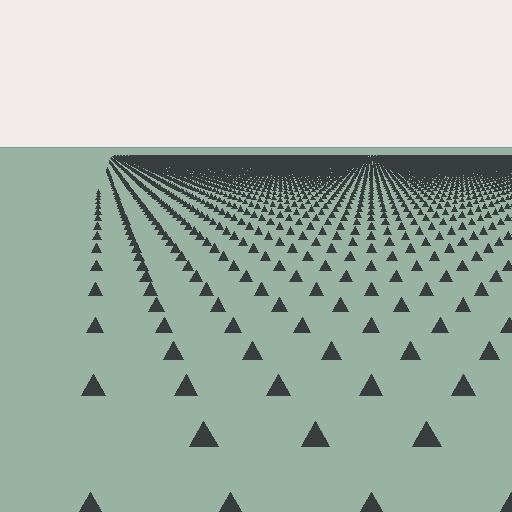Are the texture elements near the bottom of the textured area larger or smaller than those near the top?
Larger. Near the bottom, elements are closer to the viewer and appear at a bigger on-screen size.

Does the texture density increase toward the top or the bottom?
Density increases toward the top.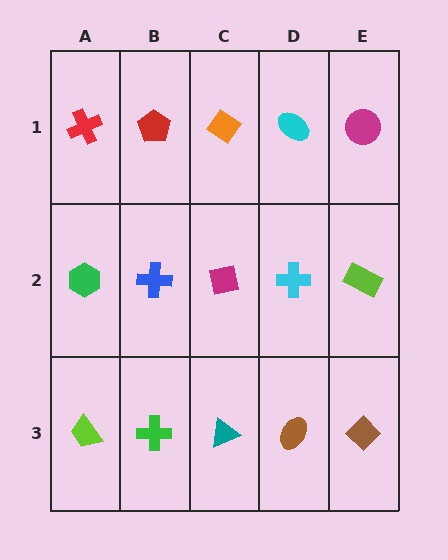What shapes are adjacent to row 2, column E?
A magenta circle (row 1, column E), a brown diamond (row 3, column E), a cyan cross (row 2, column D).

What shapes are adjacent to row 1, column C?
A magenta square (row 2, column C), a red pentagon (row 1, column B), a cyan ellipse (row 1, column D).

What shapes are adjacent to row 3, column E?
A lime rectangle (row 2, column E), a brown ellipse (row 3, column D).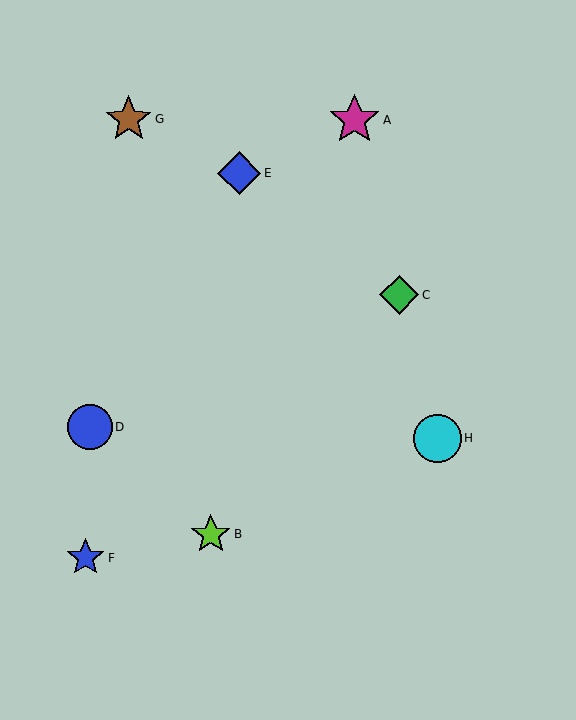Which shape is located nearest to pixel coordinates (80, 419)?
The blue circle (labeled D) at (90, 427) is nearest to that location.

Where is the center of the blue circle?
The center of the blue circle is at (90, 427).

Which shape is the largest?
The magenta star (labeled A) is the largest.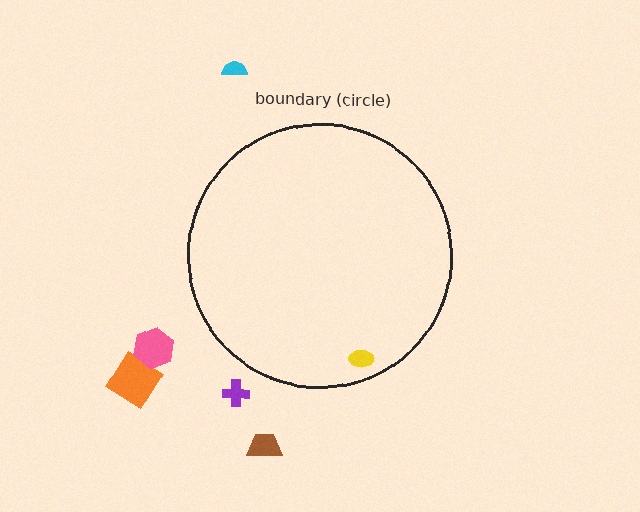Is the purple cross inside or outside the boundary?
Outside.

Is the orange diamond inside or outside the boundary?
Outside.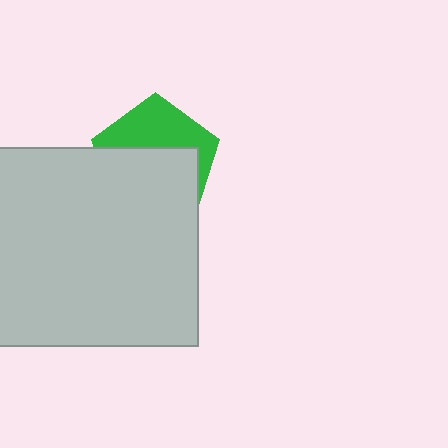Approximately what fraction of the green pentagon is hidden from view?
Roughly 59% of the green pentagon is hidden behind the light gray rectangle.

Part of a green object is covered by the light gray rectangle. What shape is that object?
It is a pentagon.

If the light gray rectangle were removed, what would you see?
You would see the complete green pentagon.